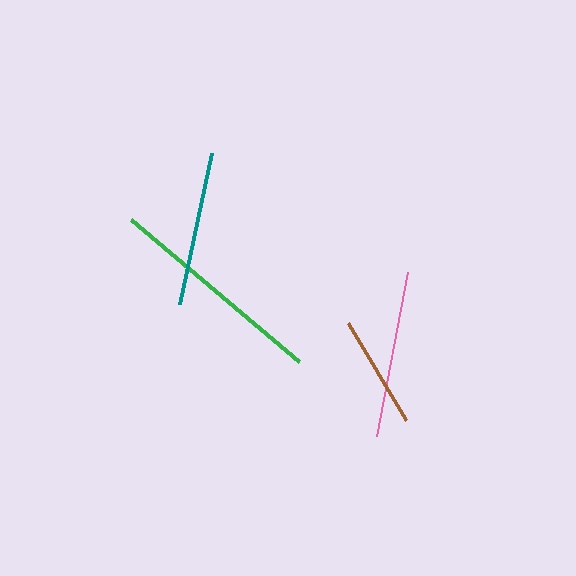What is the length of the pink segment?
The pink segment is approximately 167 pixels long.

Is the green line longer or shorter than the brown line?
The green line is longer than the brown line.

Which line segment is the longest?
The green line is the longest at approximately 219 pixels.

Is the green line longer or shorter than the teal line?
The green line is longer than the teal line.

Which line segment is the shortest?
The brown line is the shortest at approximately 113 pixels.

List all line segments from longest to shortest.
From longest to shortest: green, pink, teal, brown.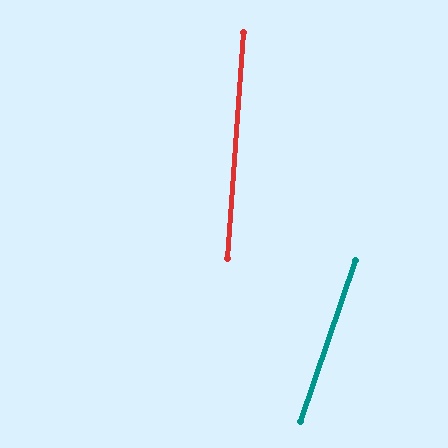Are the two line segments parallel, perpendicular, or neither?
Neither parallel nor perpendicular — they differ by about 15°.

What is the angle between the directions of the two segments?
Approximately 15 degrees.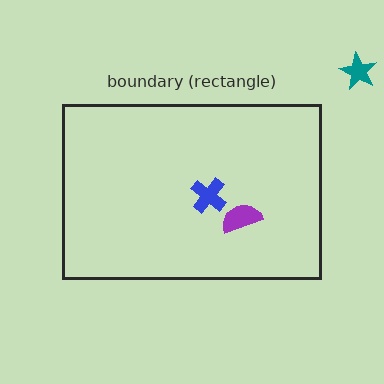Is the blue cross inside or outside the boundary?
Inside.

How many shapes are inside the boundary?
2 inside, 1 outside.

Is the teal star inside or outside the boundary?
Outside.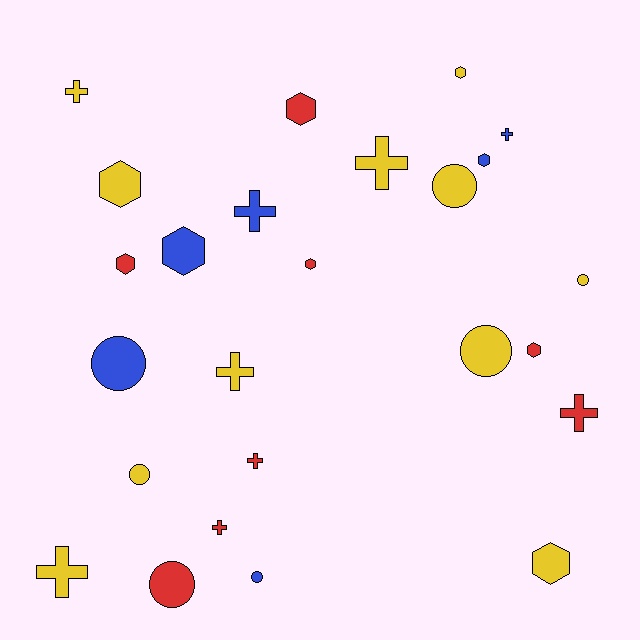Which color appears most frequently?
Yellow, with 11 objects.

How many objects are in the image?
There are 25 objects.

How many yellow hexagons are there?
There are 3 yellow hexagons.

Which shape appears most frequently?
Hexagon, with 9 objects.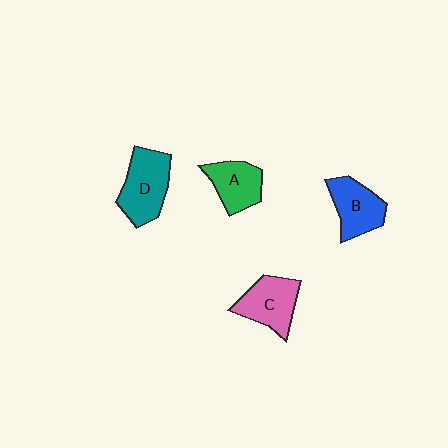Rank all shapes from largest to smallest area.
From largest to smallest: D (teal), C (pink), B (blue), A (green).